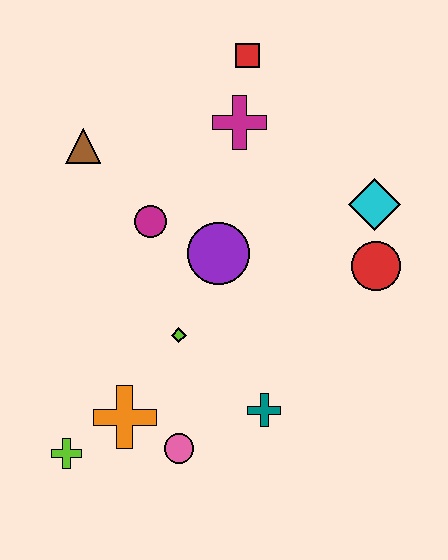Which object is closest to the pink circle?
The orange cross is closest to the pink circle.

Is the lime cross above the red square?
No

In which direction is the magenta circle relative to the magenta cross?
The magenta circle is below the magenta cross.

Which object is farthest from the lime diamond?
The red square is farthest from the lime diamond.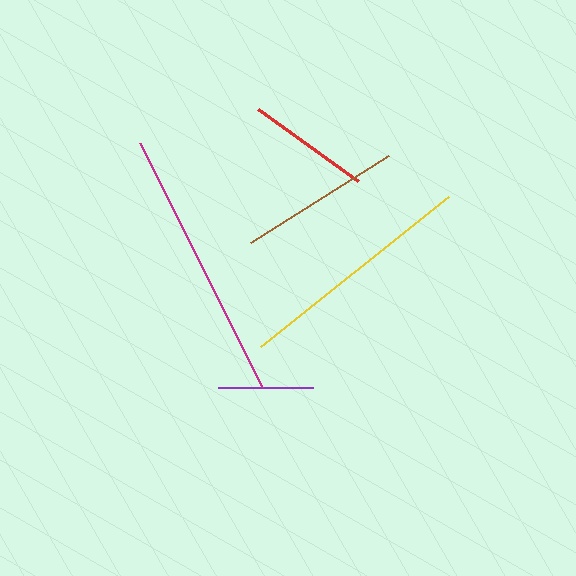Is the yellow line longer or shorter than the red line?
The yellow line is longer than the red line.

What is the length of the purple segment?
The purple segment is approximately 94 pixels long.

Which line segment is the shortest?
The purple line is the shortest at approximately 94 pixels.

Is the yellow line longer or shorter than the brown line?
The yellow line is longer than the brown line.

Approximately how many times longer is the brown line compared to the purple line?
The brown line is approximately 1.7 times the length of the purple line.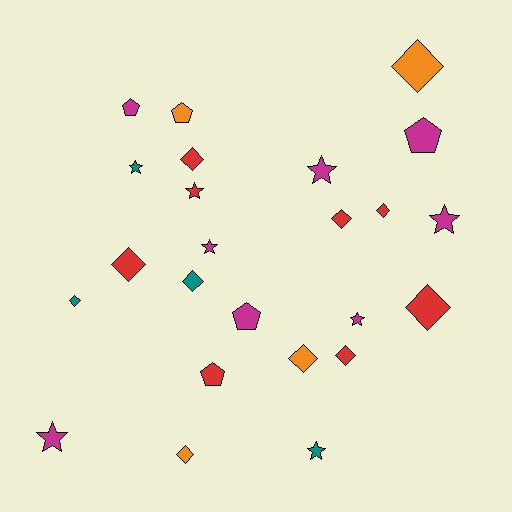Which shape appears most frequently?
Diamond, with 11 objects.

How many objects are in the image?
There are 24 objects.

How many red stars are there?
There is 1 red star.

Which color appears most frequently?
Magenta, with 8 objects.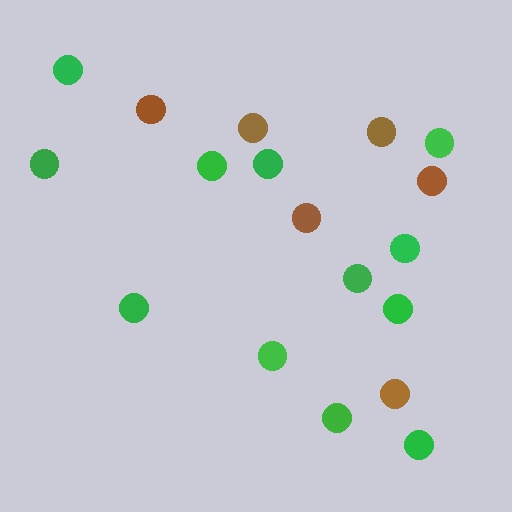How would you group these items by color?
There are 2 groups: one group of brown circles (6) and one group of green circles (12).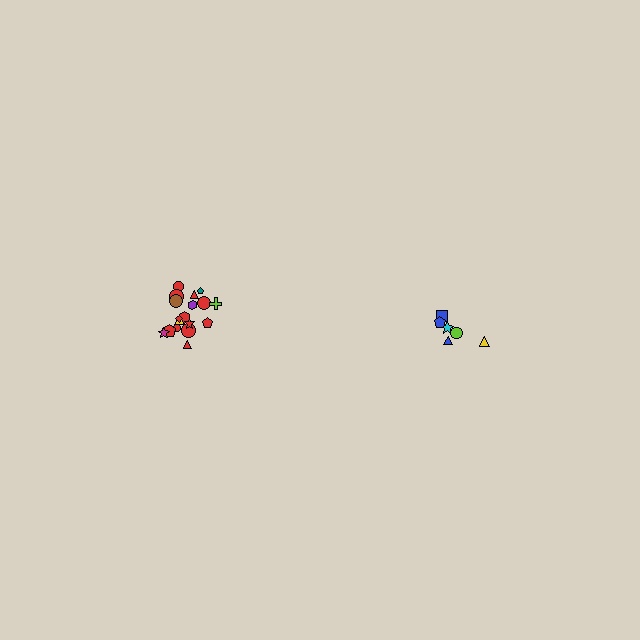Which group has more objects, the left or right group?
The left group.